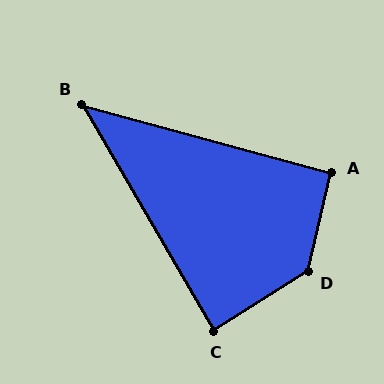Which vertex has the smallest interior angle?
B, at approximately 45 degrees.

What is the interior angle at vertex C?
Approximately 88 degrees (approximately right).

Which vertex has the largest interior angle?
D, at approximately 135 degrees.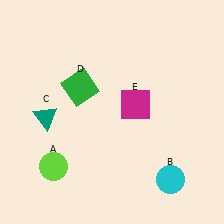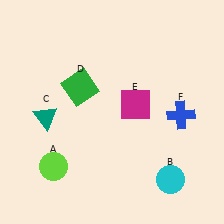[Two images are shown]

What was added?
A blue cross (F) was added in Image 2.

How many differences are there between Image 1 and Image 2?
There is 1 difference between the two images.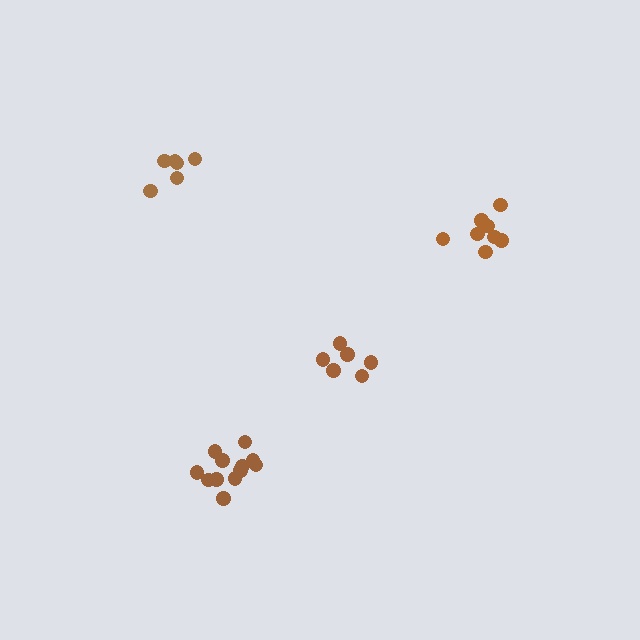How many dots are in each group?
Group 1: 6 dots, Group 2: 8 dots, Group 3: 6 dots, Group 4: 12 dots (32 total).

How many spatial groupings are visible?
There are 4 spatial groupings.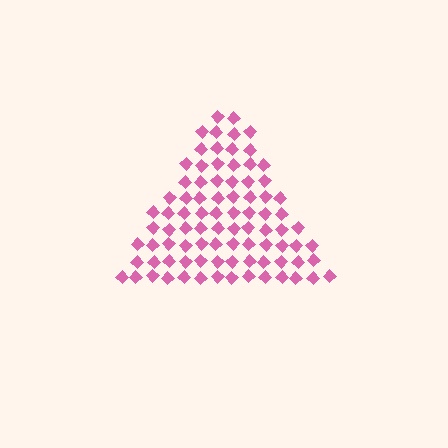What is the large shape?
The large shape is a triangle.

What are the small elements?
The small elements are diamonds.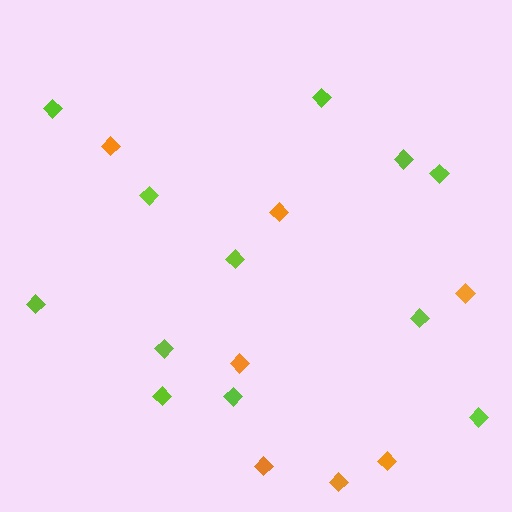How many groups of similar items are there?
There are 2 groups: one group of lime diamonds (12) and one group of orange diamonds (7).